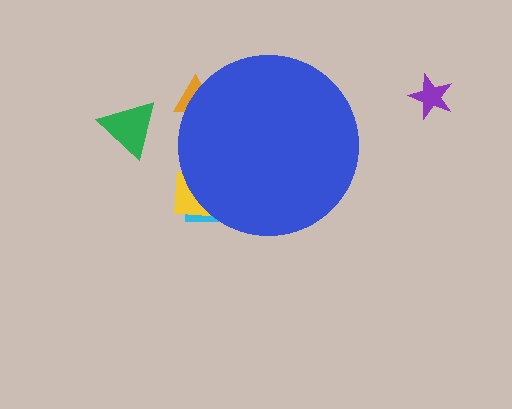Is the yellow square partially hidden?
Yes, the yellow square is partially hidden behind the blue circle.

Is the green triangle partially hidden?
No, the green triangle is fully visible.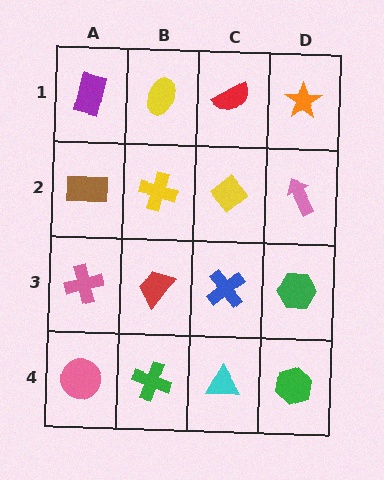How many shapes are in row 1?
4 shapes.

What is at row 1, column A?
A purple rectangle.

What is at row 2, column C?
A yellow diamond.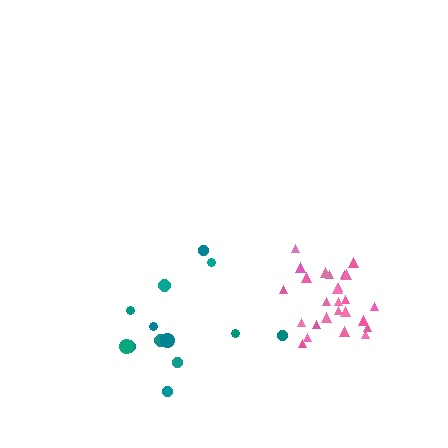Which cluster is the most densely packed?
Pink.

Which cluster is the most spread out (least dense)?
Teal.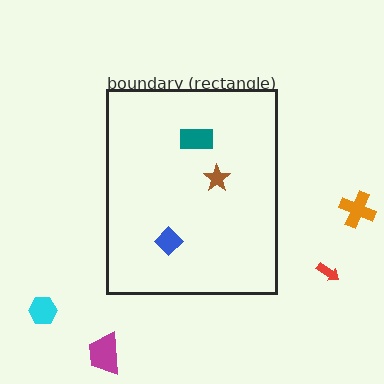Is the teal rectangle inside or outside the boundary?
Inside.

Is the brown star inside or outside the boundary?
Inside.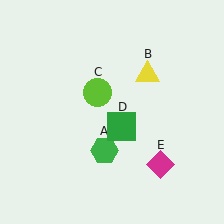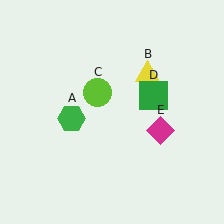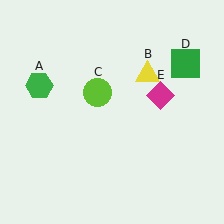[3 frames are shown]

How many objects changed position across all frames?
3 objects changed position: green hexagon (object A), green square (object D), magenta diamond (object E).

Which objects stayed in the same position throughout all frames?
Yellow triangle (object B) and lime circle (object C) remained stationary.